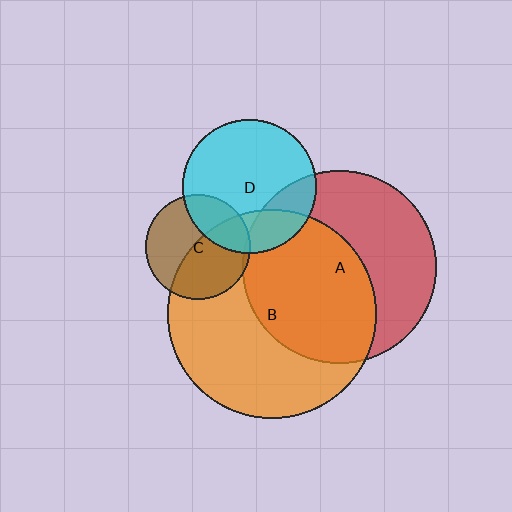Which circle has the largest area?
Circle B (orange).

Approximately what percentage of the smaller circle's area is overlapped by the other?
Approximately 30%.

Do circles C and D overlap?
Yes.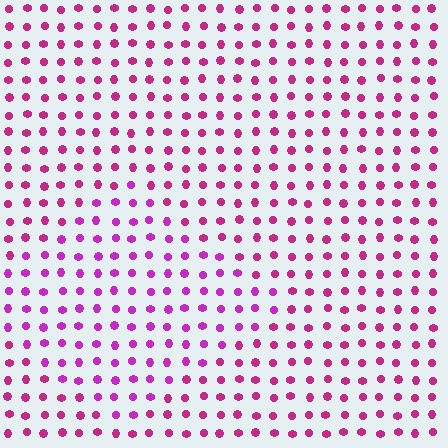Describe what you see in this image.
The image is filled with small magenta elements in a uniform arrangement. A diamond-shaped region is visible where the elements are tinted to a slightly different hue, forming a subtle color boundary.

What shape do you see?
I see a diamond.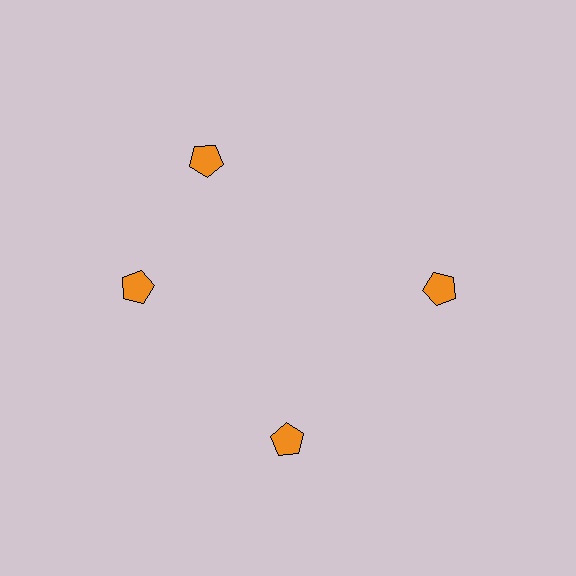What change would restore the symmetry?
The symmetry would be restored by rotating it back into even spacing with its neighbors so that all 4 pentagons sit at equal angles and equal distance from the center.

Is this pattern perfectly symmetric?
No. The 4 orange pentagons are arranged in a ring, but one element near the 12 o'clock position is rotated out of alignment along the ring, breaking the 4-fold rotational symmetry.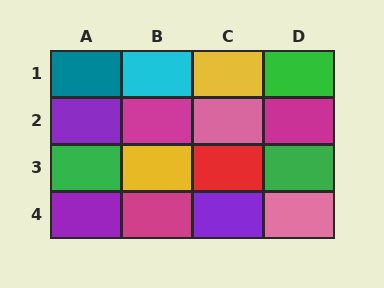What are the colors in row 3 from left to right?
Green, yellow, red, green.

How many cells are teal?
1 cell is teal.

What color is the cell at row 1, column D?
Green.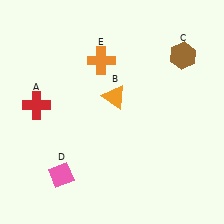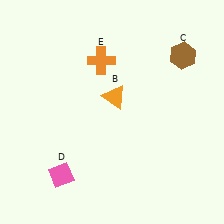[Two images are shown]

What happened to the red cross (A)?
The red cross (A) was removed in Image 2. It was in the top-left area of Image 1.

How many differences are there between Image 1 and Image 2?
There is 1 difference between the two images.